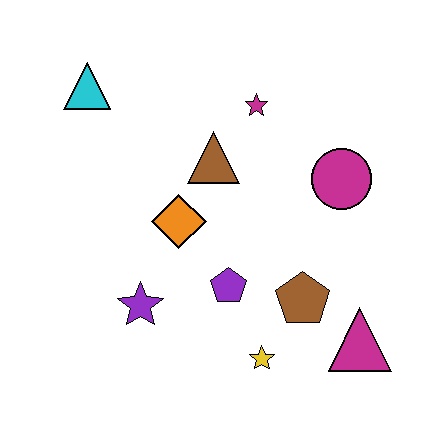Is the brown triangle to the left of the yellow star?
Yes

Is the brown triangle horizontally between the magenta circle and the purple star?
Yes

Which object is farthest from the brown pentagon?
The cyan triangle is farthest from the brown pentagon.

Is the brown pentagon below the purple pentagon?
Yes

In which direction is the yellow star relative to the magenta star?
The yellow star is below the magenta star.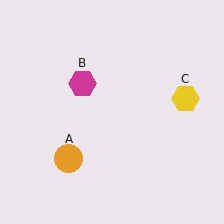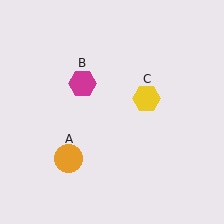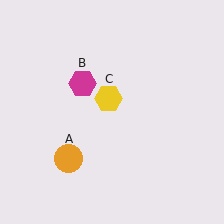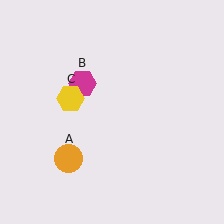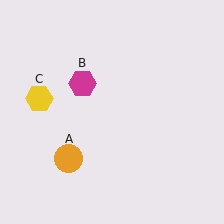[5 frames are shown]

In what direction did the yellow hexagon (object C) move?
The yellow hexagon (object C) moved left.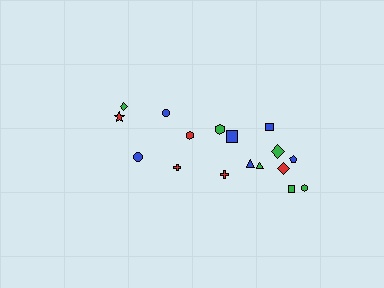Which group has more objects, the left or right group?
The right group.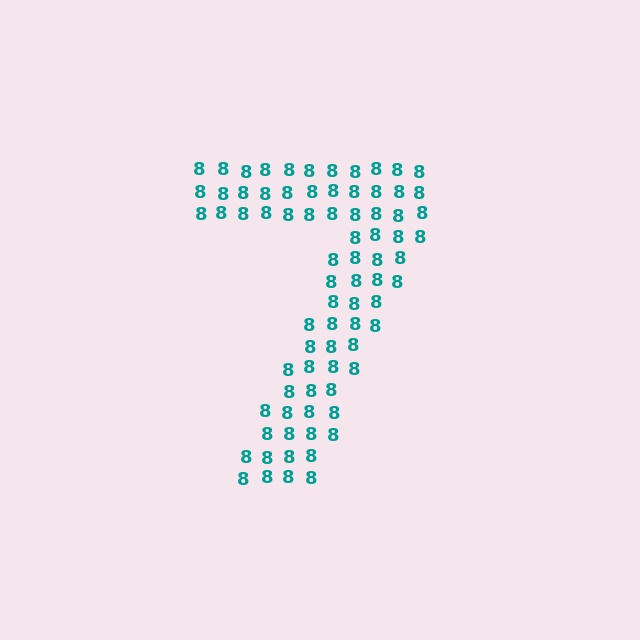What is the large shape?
The large shape is the digit 7.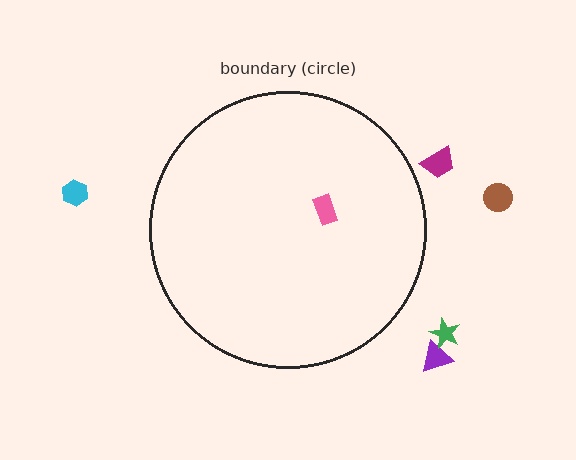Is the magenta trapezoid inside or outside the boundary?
Outside.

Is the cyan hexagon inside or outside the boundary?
Outside.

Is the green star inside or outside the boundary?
Outside.